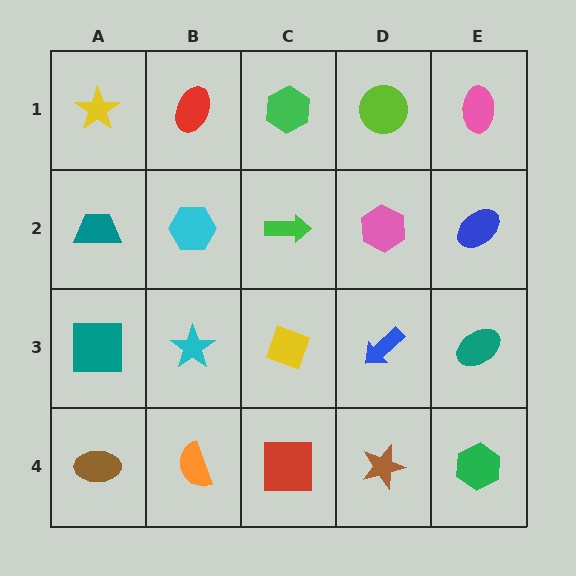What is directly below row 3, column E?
A green hexagon.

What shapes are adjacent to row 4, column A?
A teal square (row 3, column A), an orange semicircle (row 4, column B).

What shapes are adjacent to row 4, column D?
A blue arrow (row 3, column D), a red square (row 4, column C), a green hexagon (row 4, column E).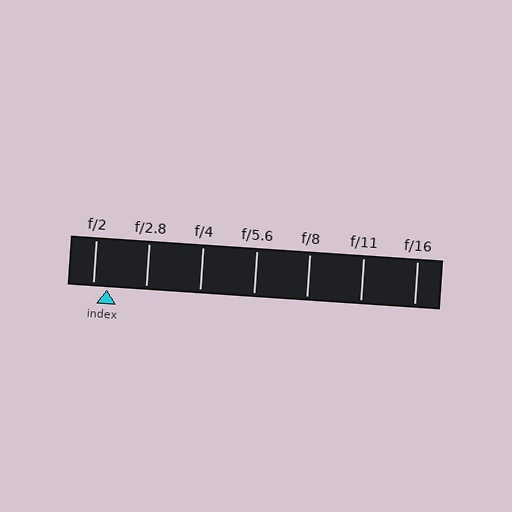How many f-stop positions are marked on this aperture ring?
There are 7 f-stop positions marked.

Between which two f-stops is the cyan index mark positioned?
The index mark is between f/2 and f/2.8.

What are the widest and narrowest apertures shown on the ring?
The widest aperture shown is f/2 and the narrowest is f/16.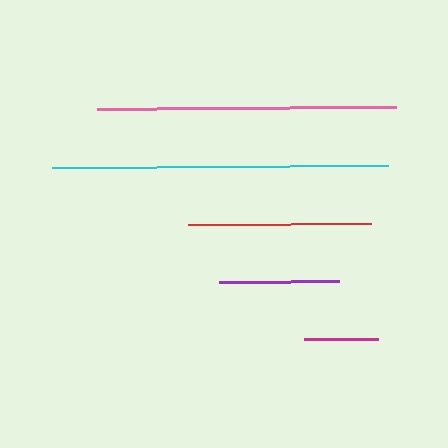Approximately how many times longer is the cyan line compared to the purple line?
The cyan line is approximately 2.8 times the length of the purple line.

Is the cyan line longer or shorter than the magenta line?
The cyan line is longer than the magenta line.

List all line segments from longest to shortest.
From longest to shortest: cyan, pink, red, purple, magenta.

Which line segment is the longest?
The cyan line is the longest at approximately 336 pixels.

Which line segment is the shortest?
The magenta line is the shortest at approximately 74 pixels.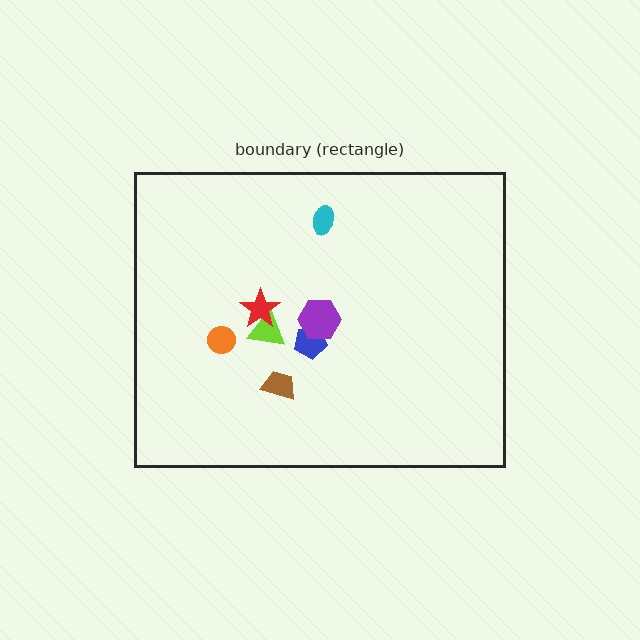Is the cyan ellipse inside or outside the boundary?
Inside.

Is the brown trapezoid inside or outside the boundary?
Inside.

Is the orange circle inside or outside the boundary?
Inside.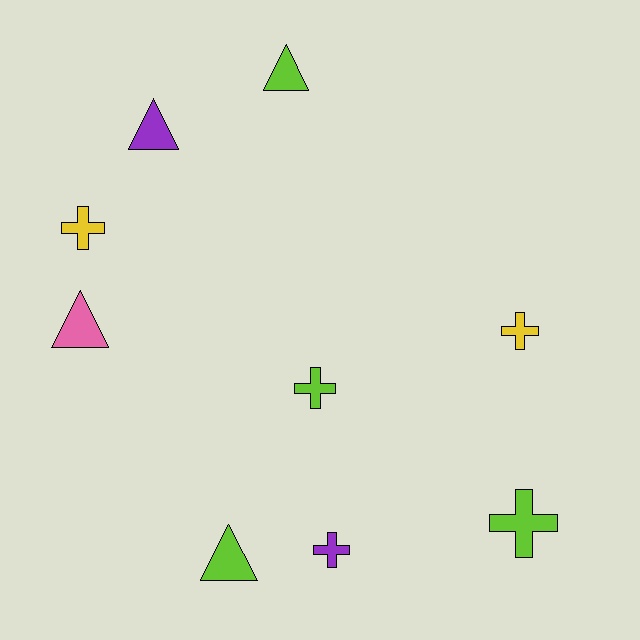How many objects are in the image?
There are 9 objects.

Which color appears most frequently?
Lime, with 4 objects.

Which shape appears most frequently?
Cross, with 5 objects.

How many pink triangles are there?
There is 1 pink triangle.